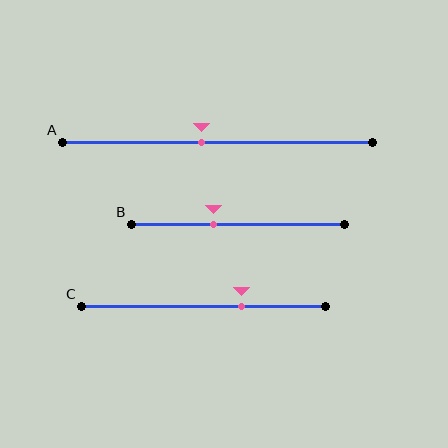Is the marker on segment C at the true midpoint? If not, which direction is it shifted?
No, the marker on segment C is shifted to the right by about 16% of the segment length.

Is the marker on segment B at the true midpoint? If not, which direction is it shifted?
No, the marker on segment B is shifted to the left by about 11% of the segment length.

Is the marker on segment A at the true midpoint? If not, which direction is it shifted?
No, the marker on segment A is shifted to the left by about 5% of the segment length.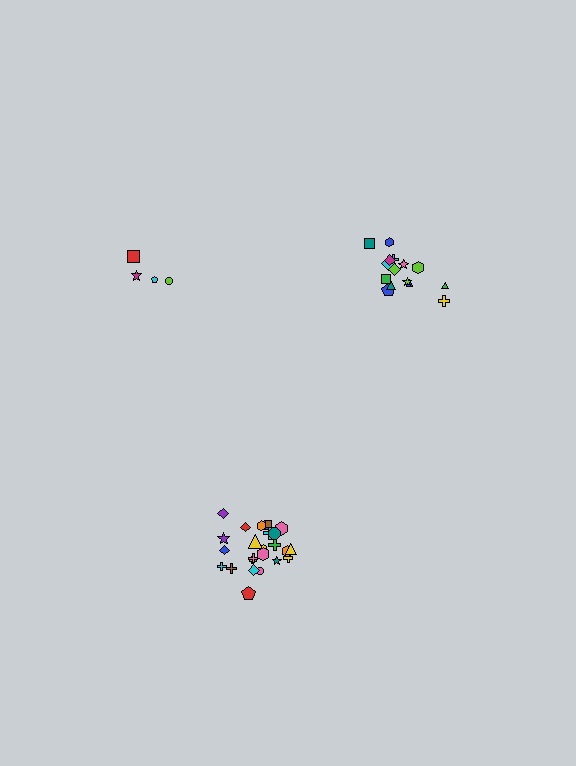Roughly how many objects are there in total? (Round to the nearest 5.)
Roughly 45 objects in total.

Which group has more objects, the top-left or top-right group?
The top-right group.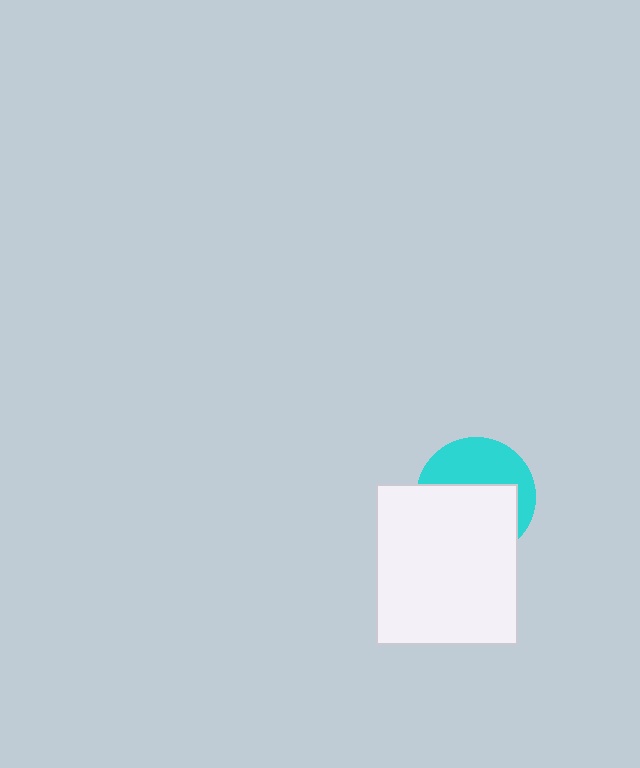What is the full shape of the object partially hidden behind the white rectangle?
The partially hidden object is a cyan circle.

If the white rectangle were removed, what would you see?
You would see the complete cyan circle.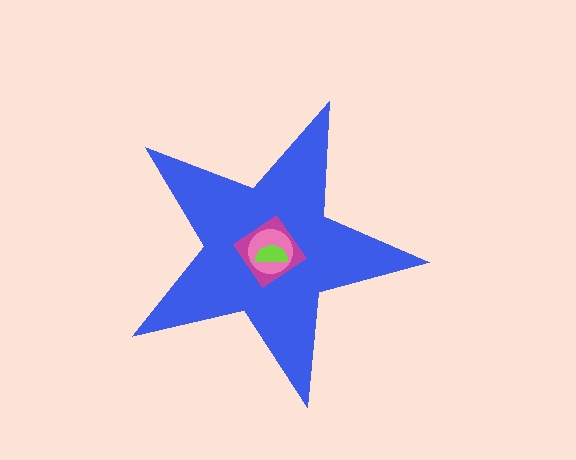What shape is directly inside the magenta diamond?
The pink circle.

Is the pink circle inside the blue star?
Yes.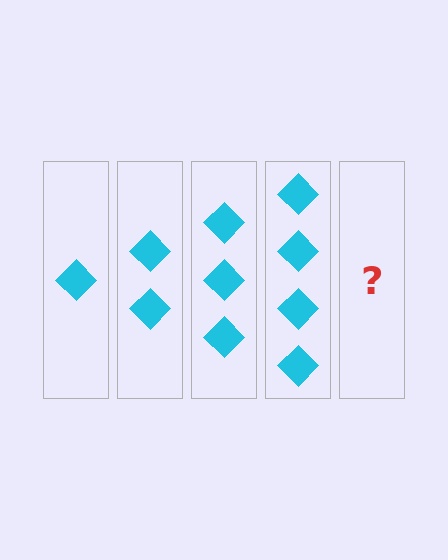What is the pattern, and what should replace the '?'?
The pattern is that each step adds one more diamond. The '?' should be 5 diamonds.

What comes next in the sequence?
The next element should be 5 diamonds.